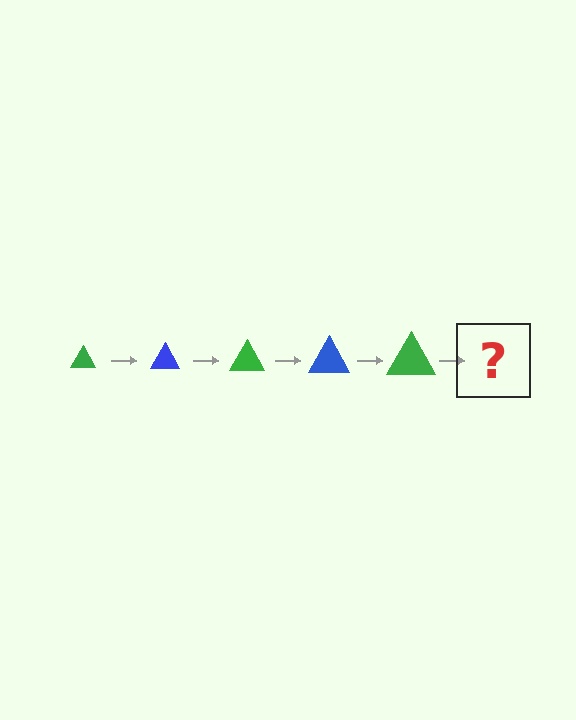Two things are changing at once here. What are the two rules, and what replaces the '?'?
The two rules are that the triangle grows larger each step and the color cycles through green and blue. The '?' should be a blue triangle, larger than the previous one.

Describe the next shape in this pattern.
It should be a blue triangle, larger than the previous one.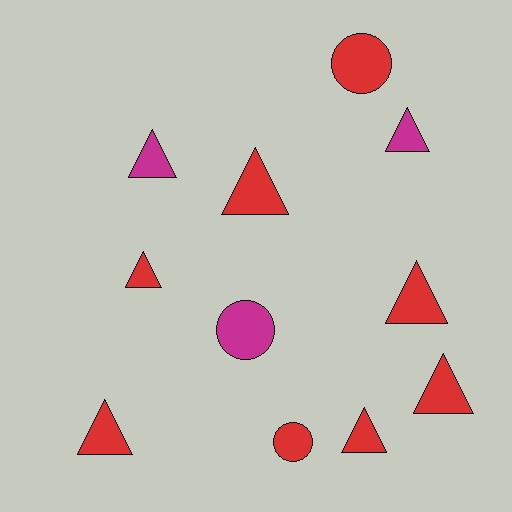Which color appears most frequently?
Red, with 8 objects.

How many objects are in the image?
There are 11 objects.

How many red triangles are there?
There are 6 red triangles.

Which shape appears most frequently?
Triangle, with 8 objects.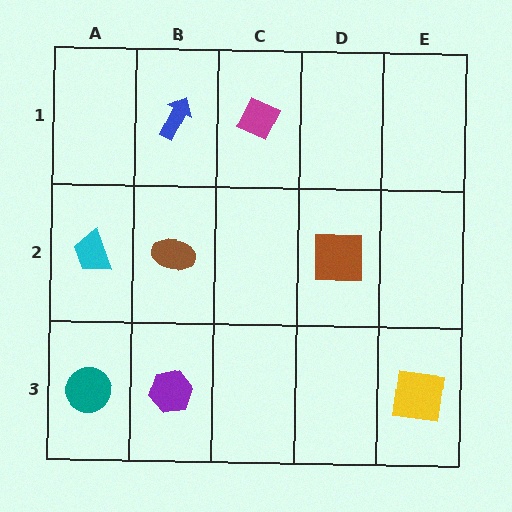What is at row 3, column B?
A purple hexagon.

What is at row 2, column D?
A brown square.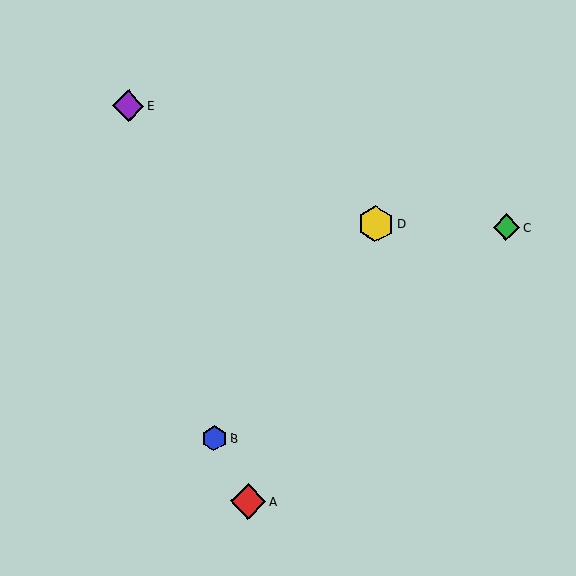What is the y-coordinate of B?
Object B is at y≈438.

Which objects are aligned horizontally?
Objects C, D are aligned horizontally.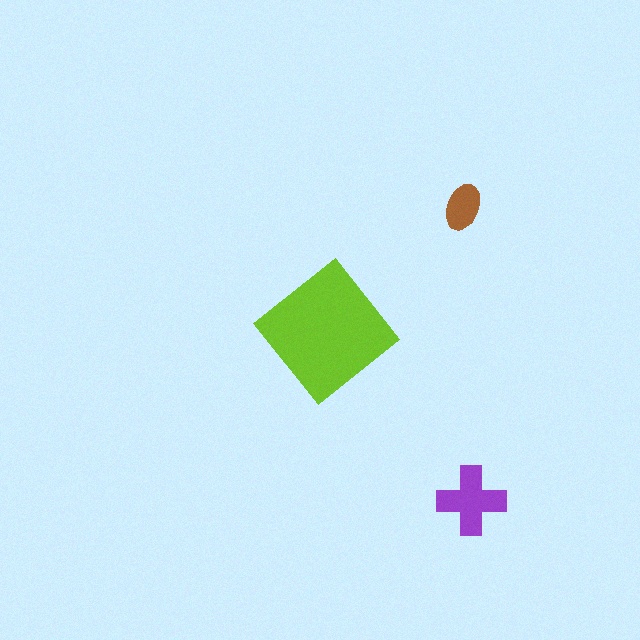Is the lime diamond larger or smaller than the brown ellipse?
Larger.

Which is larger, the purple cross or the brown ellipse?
The purple cross.